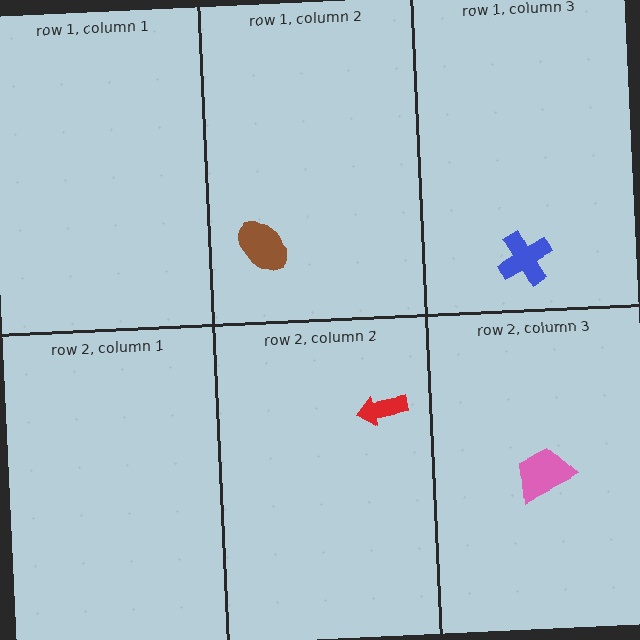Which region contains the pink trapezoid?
The row 2, column 3 region.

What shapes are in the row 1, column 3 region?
The blue cross.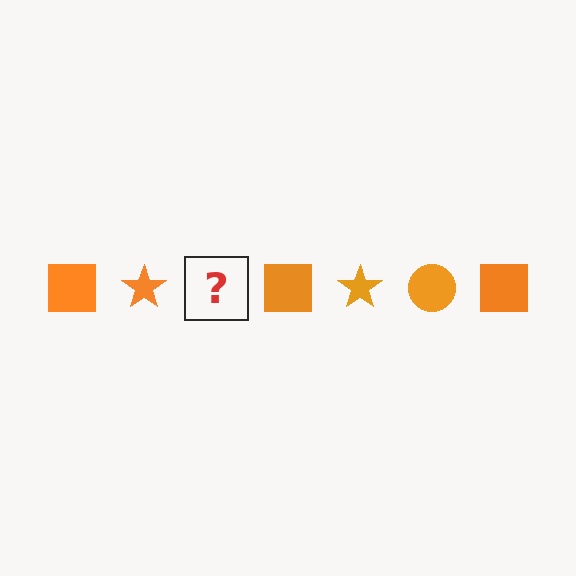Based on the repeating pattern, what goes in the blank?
The blank should be an orange circle.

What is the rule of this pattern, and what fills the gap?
The rule is that the pattern cycles through square, star, circle shapes in orange. The gap should be filled with an orange circle.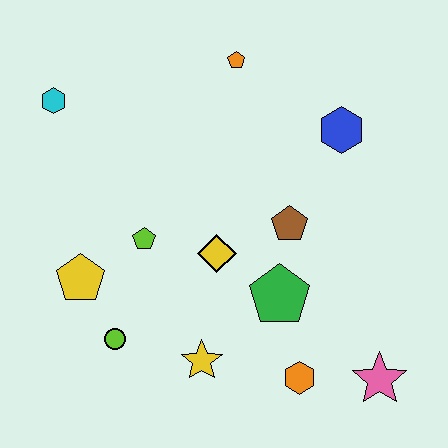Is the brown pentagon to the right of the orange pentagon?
Yes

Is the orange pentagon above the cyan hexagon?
Yes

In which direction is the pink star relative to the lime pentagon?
The pink star is to the right of the lime pentagon.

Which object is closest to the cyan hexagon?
The lime pentagon is closest to the cyan hexagon.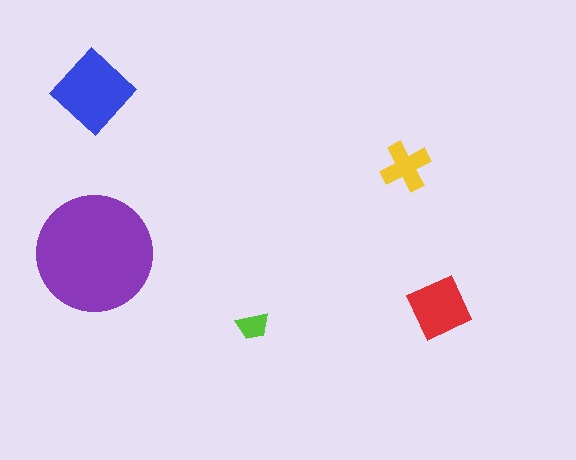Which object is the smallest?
The lime trapezoid.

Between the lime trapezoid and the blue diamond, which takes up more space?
The blue diamond.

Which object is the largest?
The purple circle.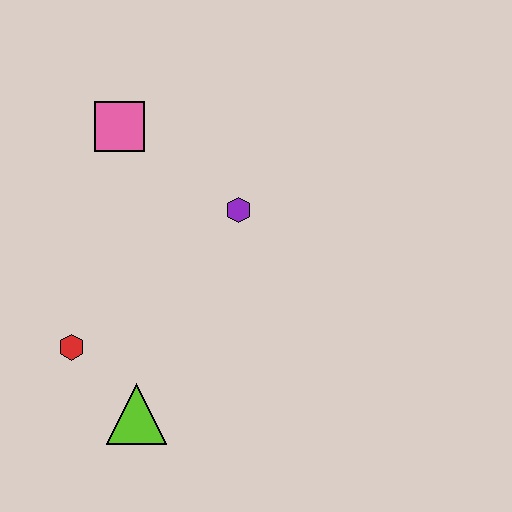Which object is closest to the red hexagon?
The lime triangle is closest to the red hexagon.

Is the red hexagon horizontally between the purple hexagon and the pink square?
No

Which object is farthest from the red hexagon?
The pink square is farthest from the red hexagon.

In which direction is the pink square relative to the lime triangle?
The pink square is above the lime triangle.